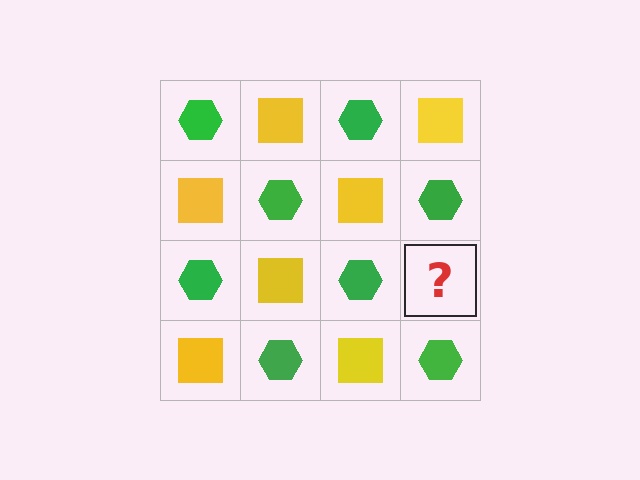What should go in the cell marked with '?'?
The missing cell should contain a yellow square.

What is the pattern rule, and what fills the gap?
The rule is that it alternates green hexagon and yellow square in a checkerboard pattern. The gap should be filled with a yellow square.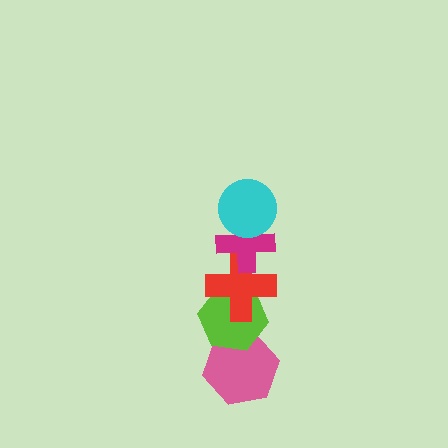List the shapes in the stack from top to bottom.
From top to bottom: the cyan circle, the magenta cross, the red cross, the lime hexagon, the pink hexagon.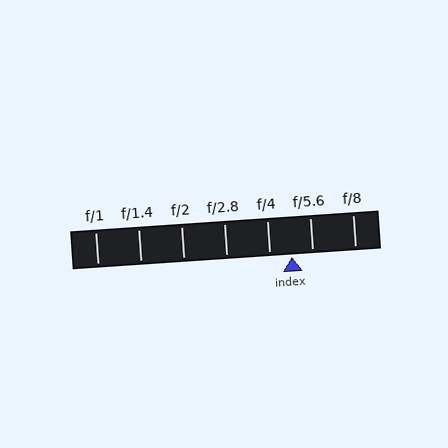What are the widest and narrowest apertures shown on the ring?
The widest aperture shown is f/1 and the narrowest is f/8.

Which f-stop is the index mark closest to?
The index mark is closest to f/5.6.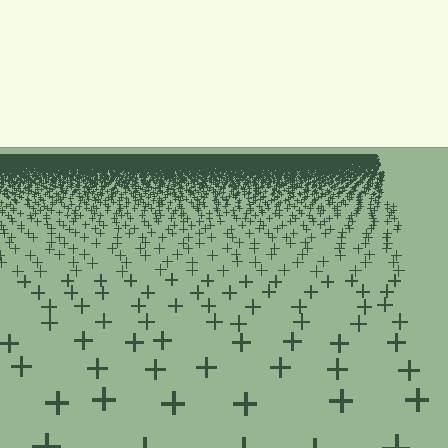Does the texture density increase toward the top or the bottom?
Density increases toward the top.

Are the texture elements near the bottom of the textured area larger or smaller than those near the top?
Larger. Near the bottom, elements are closer to the viewer and appear at a bigger on-screen size.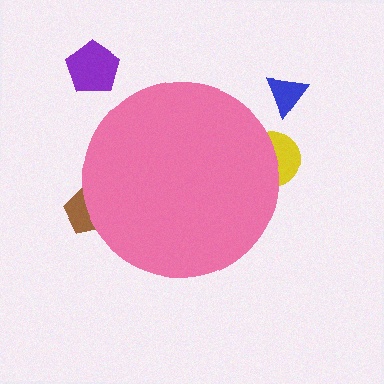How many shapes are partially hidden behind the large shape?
2 shapes are partially hidden.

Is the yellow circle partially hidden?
Yes, the yellow circle is partially hidden behind the pink circle.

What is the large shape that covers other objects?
A pink circle.